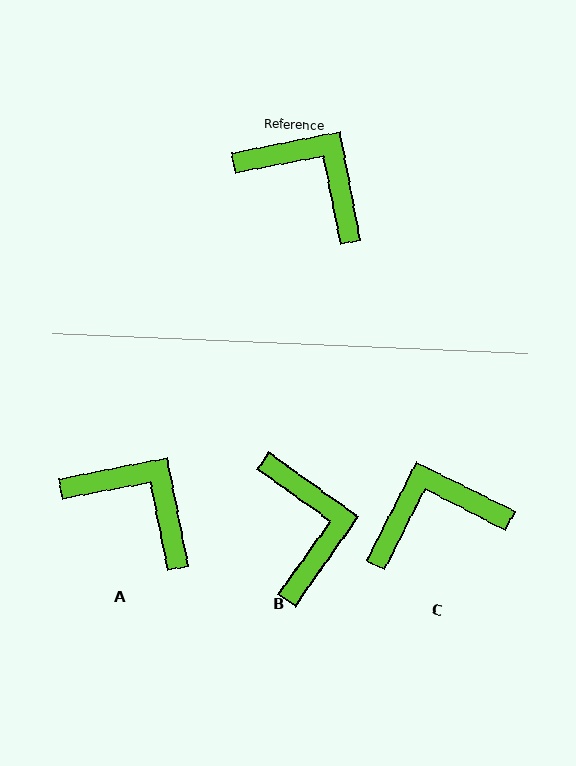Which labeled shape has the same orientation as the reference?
A.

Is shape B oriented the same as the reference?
No, it is off by about 46 degrees.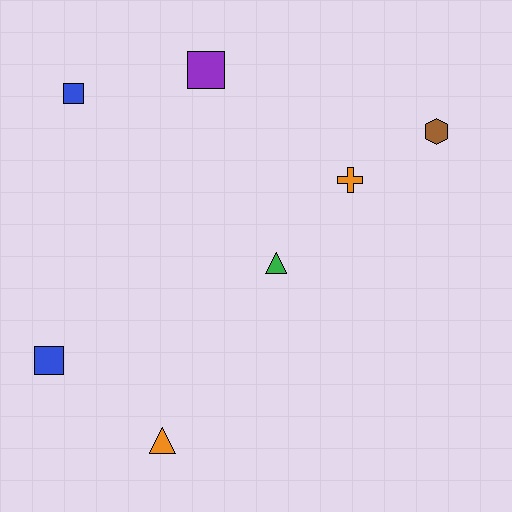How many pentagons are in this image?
There are no pentagons.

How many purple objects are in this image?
There is 1 purple object.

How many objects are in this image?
There are 7 objects.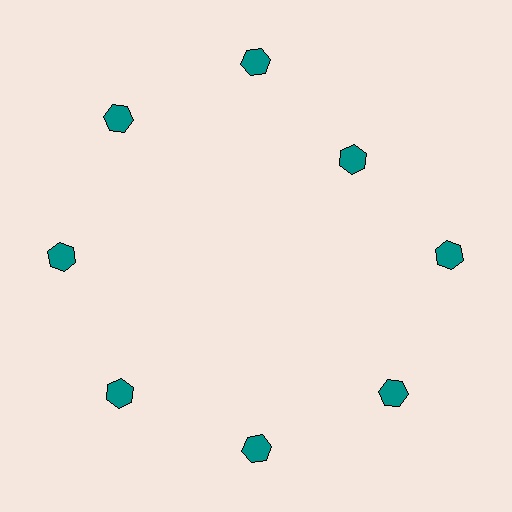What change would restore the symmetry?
The symmetry would be restored by moving it outward, back onto the ring so that all 8 hexagons sit at equal angles and equal distance from the center.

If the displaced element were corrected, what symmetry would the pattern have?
It would have 8-fold rotational symmetry — the pattern would map onto itself every 45 degrees.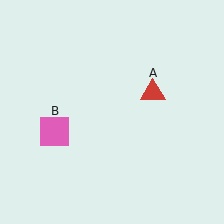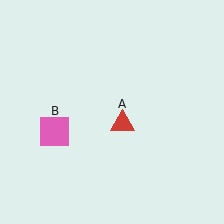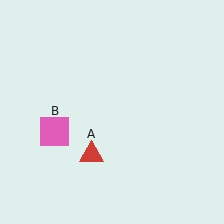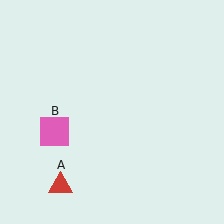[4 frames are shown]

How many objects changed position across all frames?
1 object changed position: red triangle (object A).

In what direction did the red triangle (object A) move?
The red triangle (object A) moved down and to the left.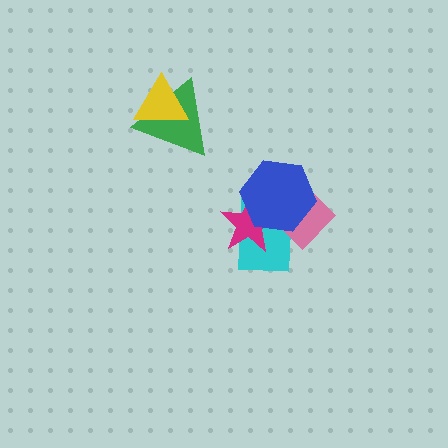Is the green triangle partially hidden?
Yes, it is partially covered by another shape.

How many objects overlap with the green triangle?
1 object overlaps with the green triangle.